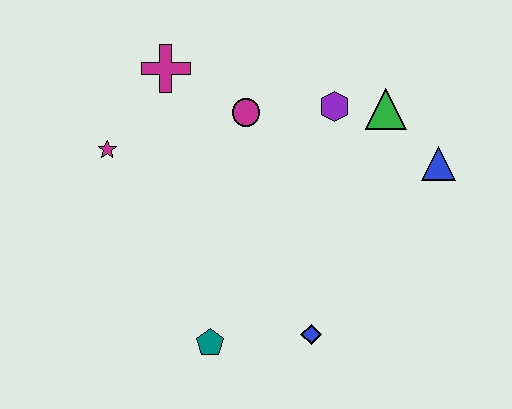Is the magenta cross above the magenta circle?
Yes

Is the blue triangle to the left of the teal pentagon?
No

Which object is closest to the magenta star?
The magenta cross is closest to the magenta star.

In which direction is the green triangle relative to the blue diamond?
The green triangle is above the blue diamond.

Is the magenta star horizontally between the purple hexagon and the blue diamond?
No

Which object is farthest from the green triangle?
The teal pentagon is farthest from the green triangle.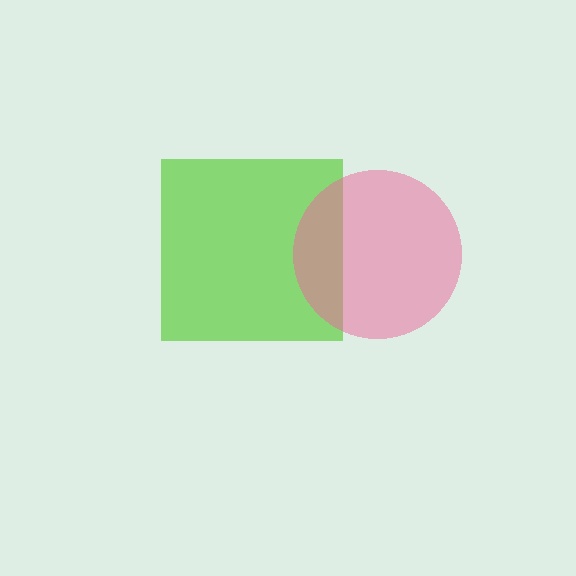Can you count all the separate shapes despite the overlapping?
Yes, there are 2 separate shapes.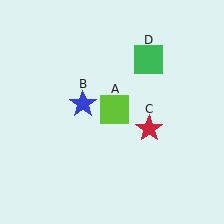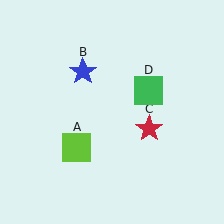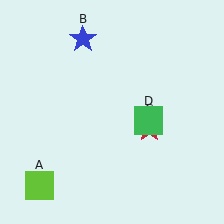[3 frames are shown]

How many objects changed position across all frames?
3 objects changed position: lime square (object A), blue star (object B), green square (object D).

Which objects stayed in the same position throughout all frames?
Red star (object C) remained stationary.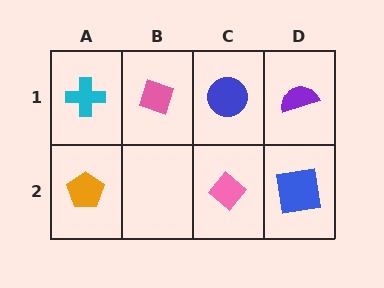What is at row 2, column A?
An orange pentagon.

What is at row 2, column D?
A blue square.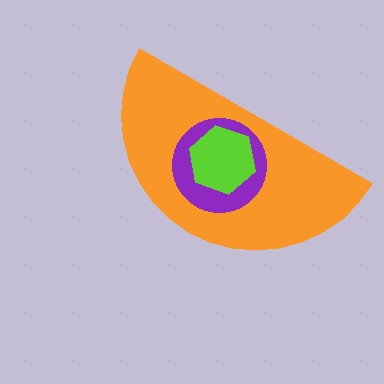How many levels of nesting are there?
3.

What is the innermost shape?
The lime hexagon.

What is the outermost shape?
The orange semicircle.